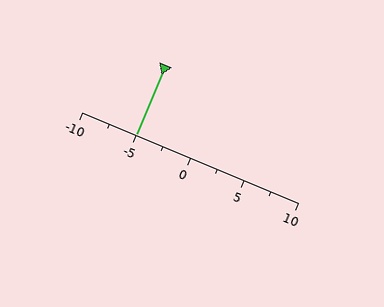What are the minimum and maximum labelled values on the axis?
The axis runs from -10 to 10.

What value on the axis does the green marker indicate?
The marker indicates approximately -5.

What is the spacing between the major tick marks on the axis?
The major ticks are spaced 5 apart.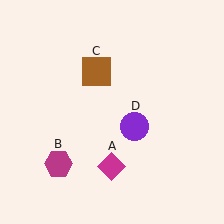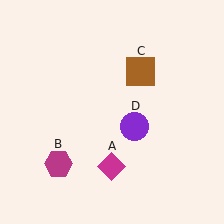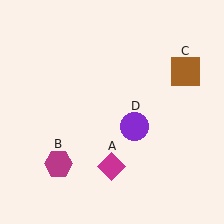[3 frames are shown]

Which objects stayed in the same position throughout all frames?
Magenta diamond (object A) and magenta hexagon (object B) and purple circle (object D) remained stationary.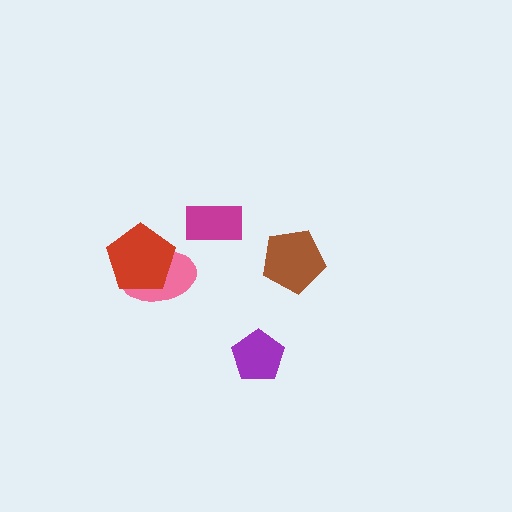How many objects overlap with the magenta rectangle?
0 objects overlap with the magenta rectangle.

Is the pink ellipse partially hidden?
Yes, it is partially covered by another shape.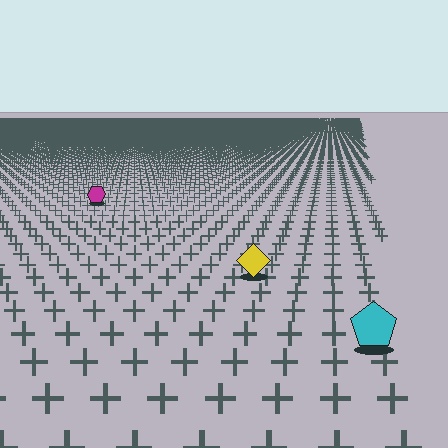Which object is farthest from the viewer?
The magenta hexagon is farthest from the viewer. It appears smaller and the ground texture around it is denser.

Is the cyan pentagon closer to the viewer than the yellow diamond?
Yes. The cyan pentagon is closer — you can tell from the texture gradient: the ground texture is coarser near it.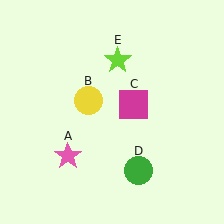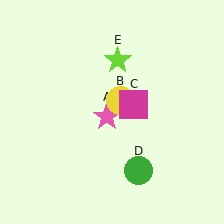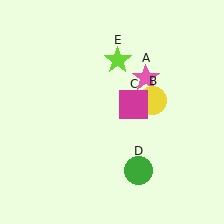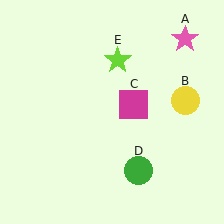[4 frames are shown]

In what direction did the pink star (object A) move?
The pink star (object A) moved up and to the right.